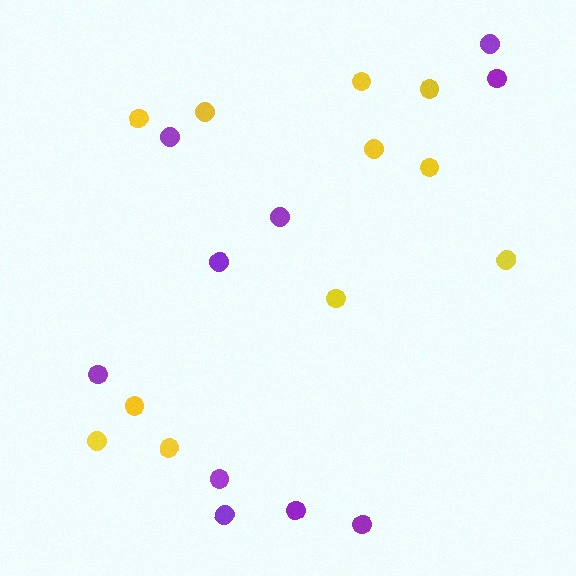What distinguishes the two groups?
There are 2 groups: one group of purple circles (10) and one group of yellow circles (11).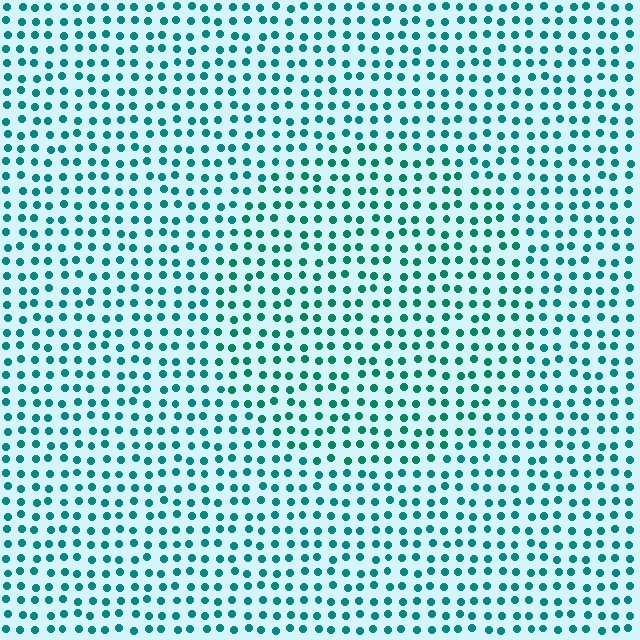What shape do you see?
I see a circle.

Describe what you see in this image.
The image is filled with small teal elements in a uniform arrangement. A circle-shaped region is visible where the elements are tinted to a slightly different hue, forming a subtle color boundary.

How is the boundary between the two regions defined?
The boundary is defined purely by a slight shift in hue (about 19 degrees). Spacing, size, and orientation are identical on both sides.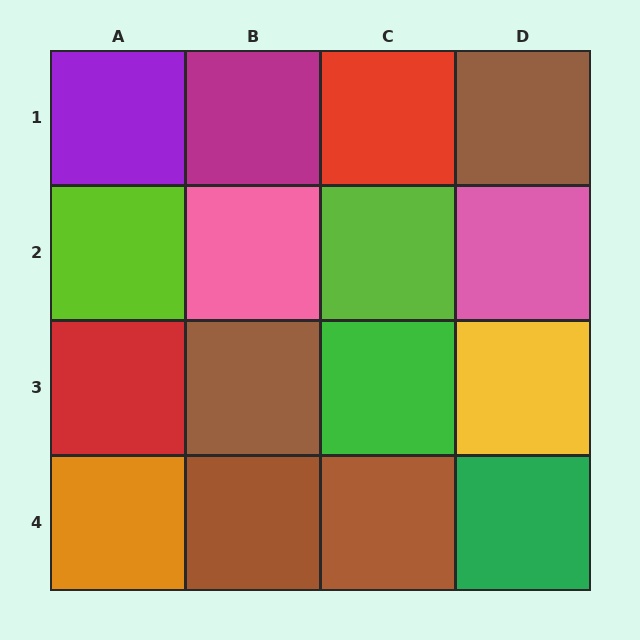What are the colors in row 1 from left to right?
Purple, magenta, red, brown.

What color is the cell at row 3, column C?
Green.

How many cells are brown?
4 cells are brown.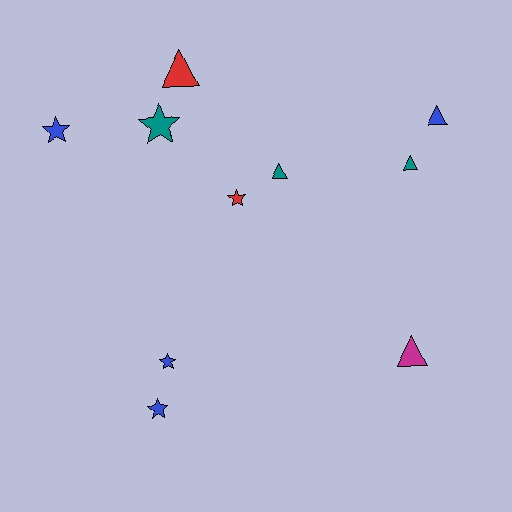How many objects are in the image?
There are 10 objects.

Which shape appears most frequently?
Triangle, with 5 objects.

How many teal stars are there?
There is 1 teal star.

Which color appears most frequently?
Blue, with 4 objects.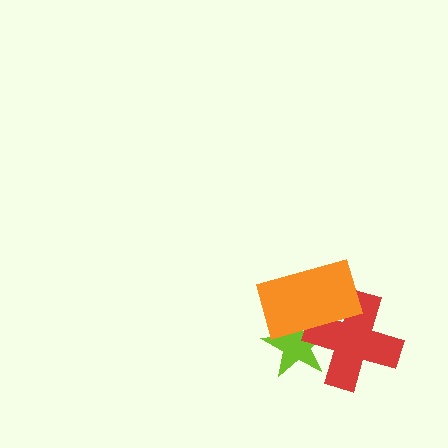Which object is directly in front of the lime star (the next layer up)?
The red cross is directly in front of the lime star.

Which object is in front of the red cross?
The orange rectangle is in front of the red cross.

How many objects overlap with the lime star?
2 objects overlap with the lime star.